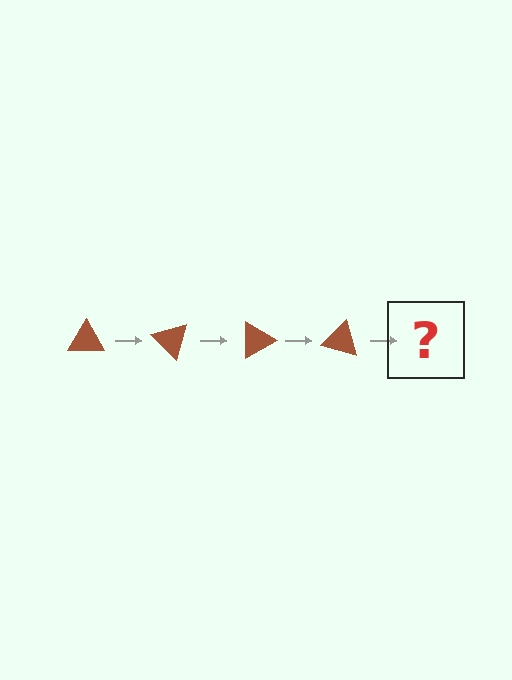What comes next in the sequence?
The next element should be a brown triangle rotated 180 degrees.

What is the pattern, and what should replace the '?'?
The pattern is that the triangle rotates 45 degrees each step. The '?' should be a brown triangle rotated 180 degrees.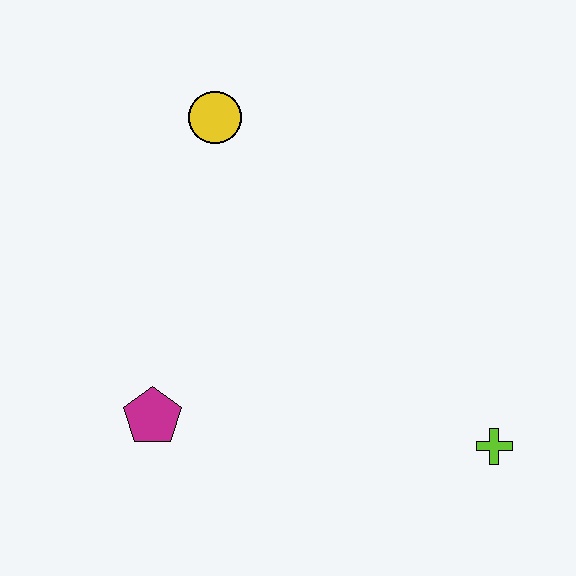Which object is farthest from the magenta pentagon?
The lime cross is farthest from the magenta pentagon.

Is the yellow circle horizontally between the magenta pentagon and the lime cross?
Yes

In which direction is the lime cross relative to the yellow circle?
The lime cross is below the yellow circle.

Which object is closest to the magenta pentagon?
The yellow circle is closest to the magenta pentagon.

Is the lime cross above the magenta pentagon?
No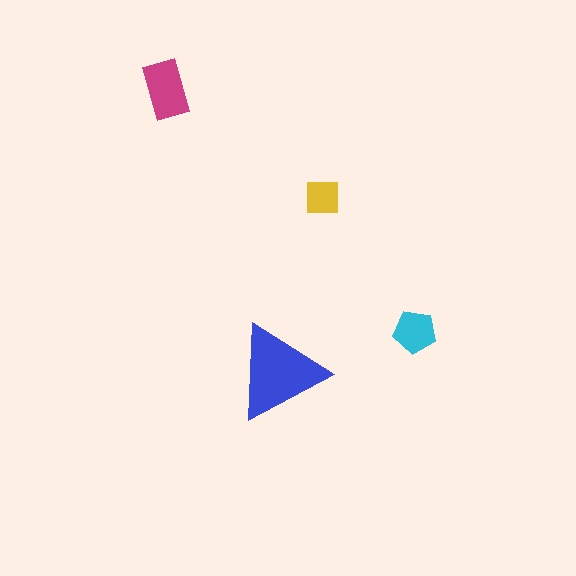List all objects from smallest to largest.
The yellow square, the cyan pentagon, the magenta rectangle, the blue triangle.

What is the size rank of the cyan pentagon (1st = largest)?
3rd.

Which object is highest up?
The magenta rectangle is topmost.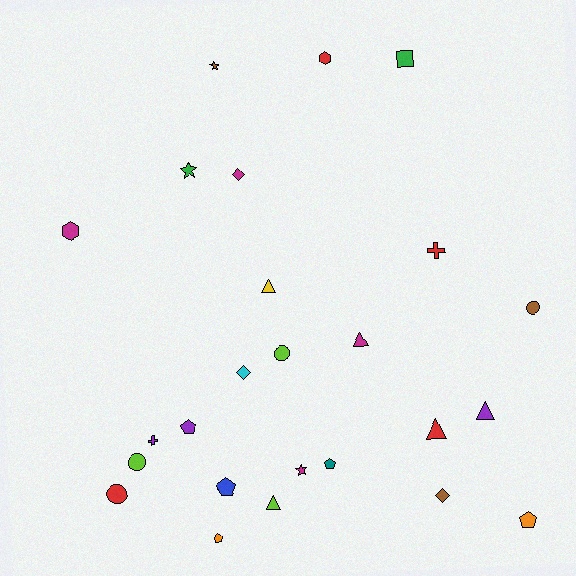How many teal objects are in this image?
There is 1 teal object.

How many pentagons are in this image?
There are 5 pentagons.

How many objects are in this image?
There are 25 objects.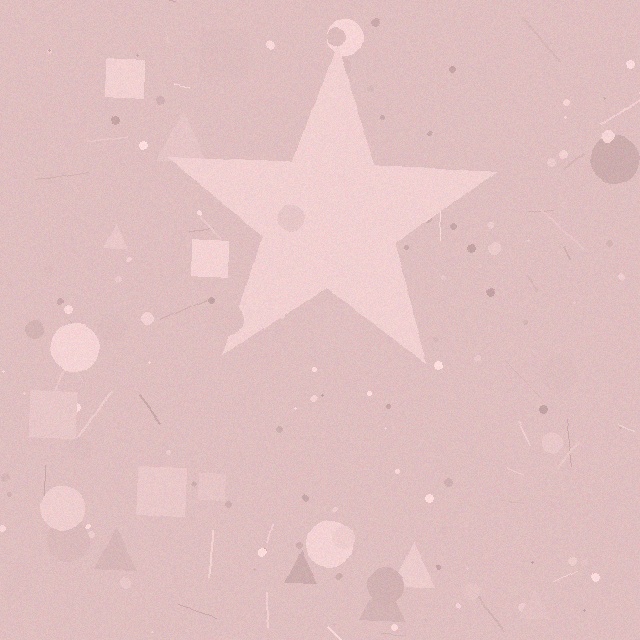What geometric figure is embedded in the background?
A star is embedded in the background.